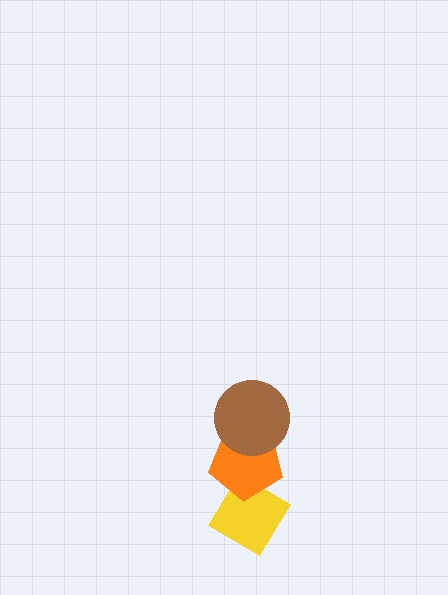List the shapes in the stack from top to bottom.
From top to bottom: the brown circle, the orange pentagon, the yellow diamond.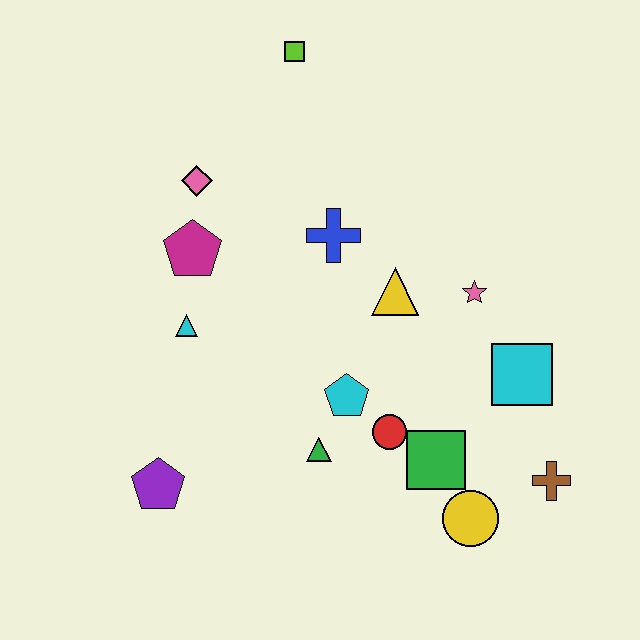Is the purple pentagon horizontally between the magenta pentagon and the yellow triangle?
No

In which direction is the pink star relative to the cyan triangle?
The pink star is to the right of the cyan triangle.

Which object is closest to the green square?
The red circle is closest to the green square.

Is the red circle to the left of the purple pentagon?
No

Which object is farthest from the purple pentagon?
The lime square is farthest from the purple pentagon.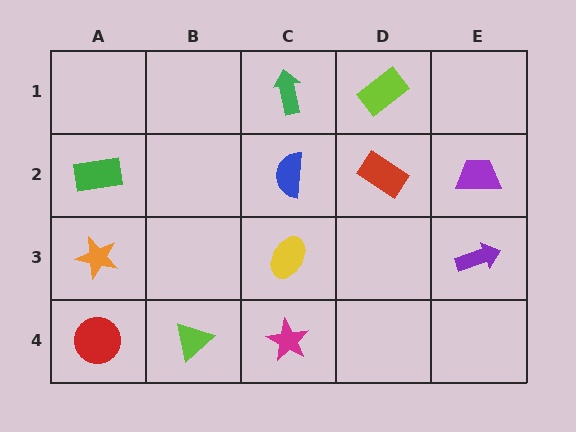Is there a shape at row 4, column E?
No, that cell is empty.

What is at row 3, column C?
A yellow ellipse.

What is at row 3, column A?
An orange star.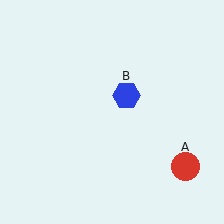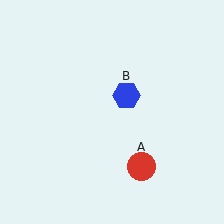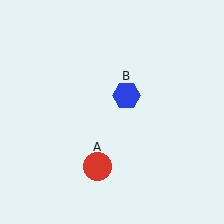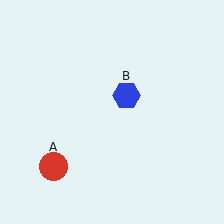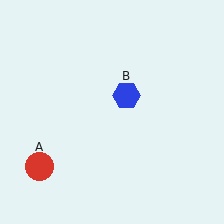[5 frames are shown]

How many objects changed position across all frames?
1 object changed position: red circle (object A).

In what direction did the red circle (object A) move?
The red circle (object A) moved left.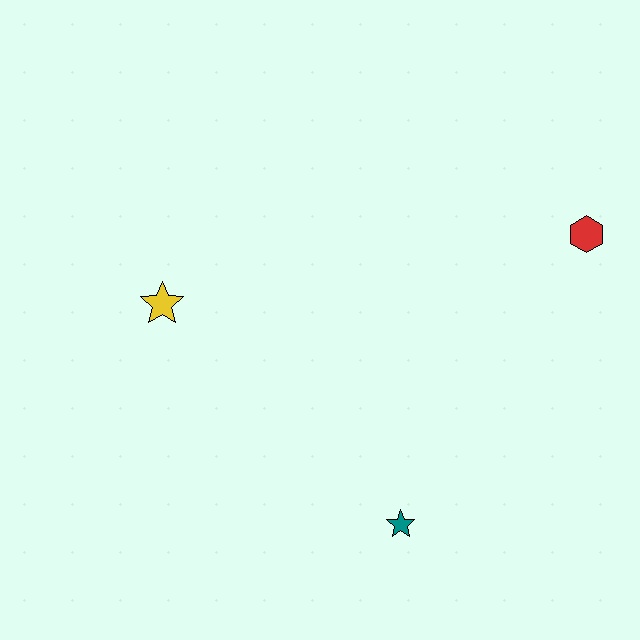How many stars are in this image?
There are 2 stars.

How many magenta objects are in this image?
There are no magenta objects.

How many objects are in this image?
There are 3 objects.